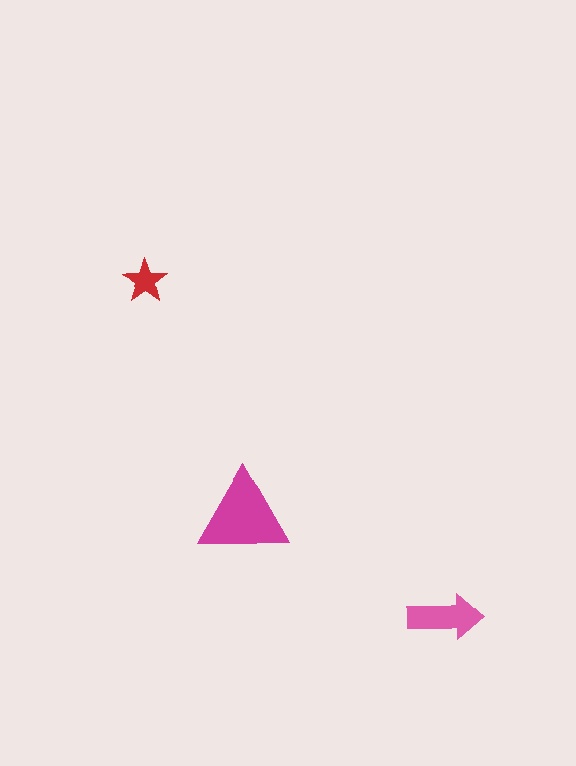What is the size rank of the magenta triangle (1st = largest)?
1st.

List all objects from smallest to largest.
The red star, the pink arrow, the magenta triangle.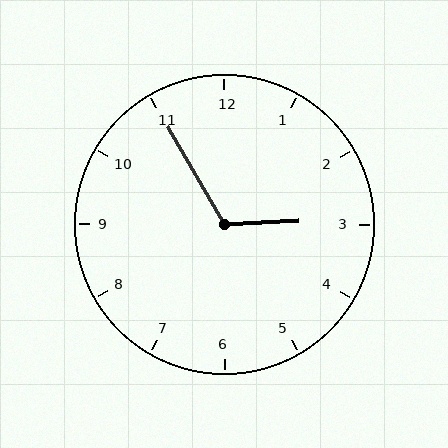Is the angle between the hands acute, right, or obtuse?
It is obtuse.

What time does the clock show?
2:55.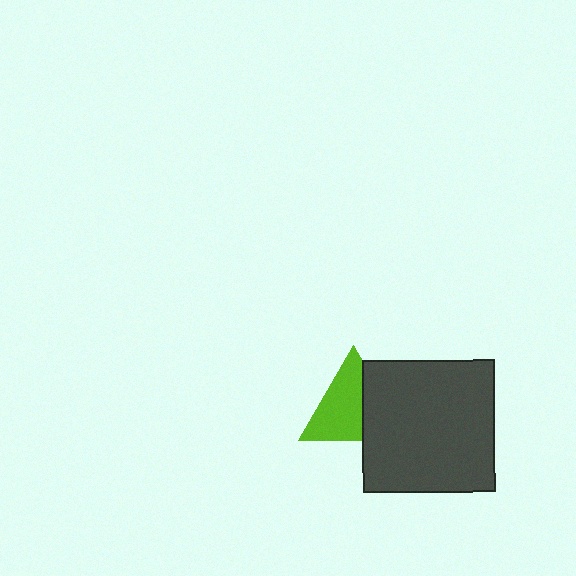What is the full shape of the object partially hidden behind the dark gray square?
The partially hidden object is a lime triangle.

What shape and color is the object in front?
The object in front is a dark gray square.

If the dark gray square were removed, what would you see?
You would see the complete lime triangle.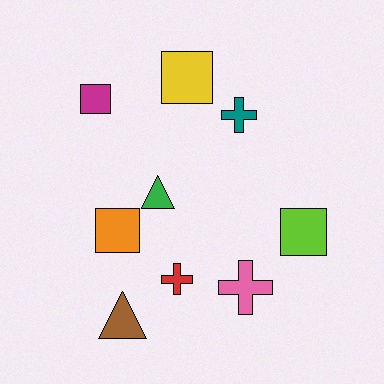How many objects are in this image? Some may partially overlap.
There are 9 objects.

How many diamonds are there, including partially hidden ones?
There are no diamonds.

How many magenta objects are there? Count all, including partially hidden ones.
There is 1 magenta object.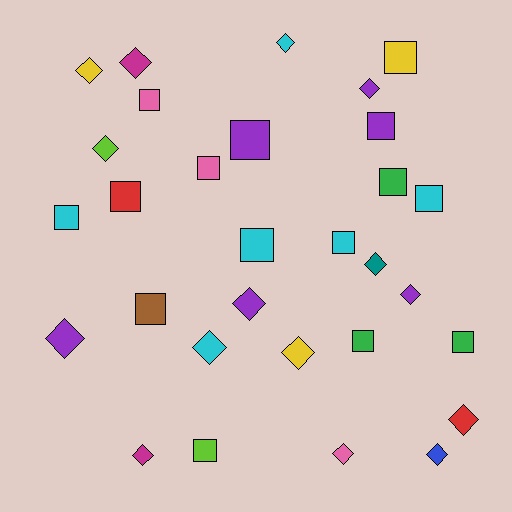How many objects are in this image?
There are 30 objects.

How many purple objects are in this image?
There are 6 purple objects.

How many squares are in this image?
There are 15 squares.